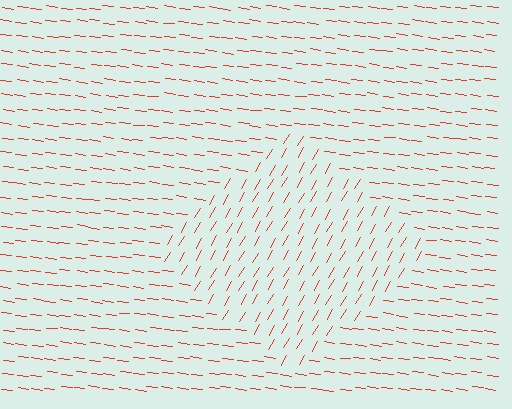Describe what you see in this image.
The image is filled with small red line segments. A diamond region in the image has lines oriented differently from the surrounding lines, creating a visible texture boundary.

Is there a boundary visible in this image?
Yes, there is a texture boundary formed by a change in line orientation.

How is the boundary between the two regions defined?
The boundary is defined purely by a change in line orientation (approximately 67 degrees difference). All lines are the same color and thickness.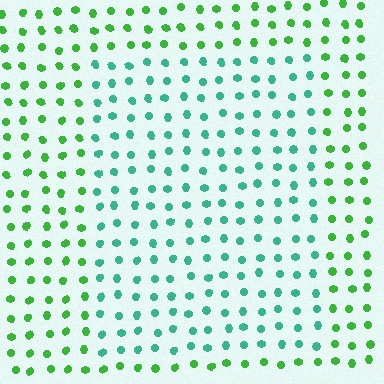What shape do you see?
I see a rectangle.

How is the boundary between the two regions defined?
The boundary is defined purely by a slight shift in hue (about 42 degrees). Spacing, size, and orientation are identical on both sides.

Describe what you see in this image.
The image is filled with small green elements in a uniform arrangement. A rectangle-shaped region is visible where the elements are tinted to a slightly different hue, forming a subtle color boundary.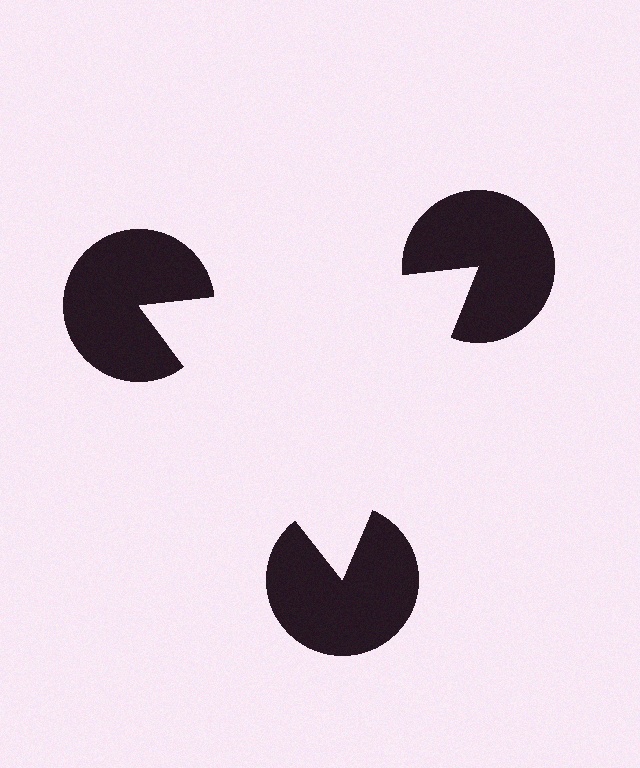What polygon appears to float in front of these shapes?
An illusory triangle — its edges are inferred from the aligned wedge cuts in the pac-man discs, not physically drawn.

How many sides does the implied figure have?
3 sides.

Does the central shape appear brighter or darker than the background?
It typically appears slightly brighter than the background, even though no actual brightness change is drawn.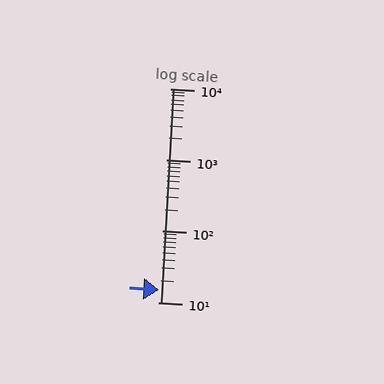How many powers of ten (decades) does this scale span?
The scale spans 3 decades, from 10 to 10000.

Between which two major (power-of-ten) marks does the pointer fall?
The pointer is between 10 and 100.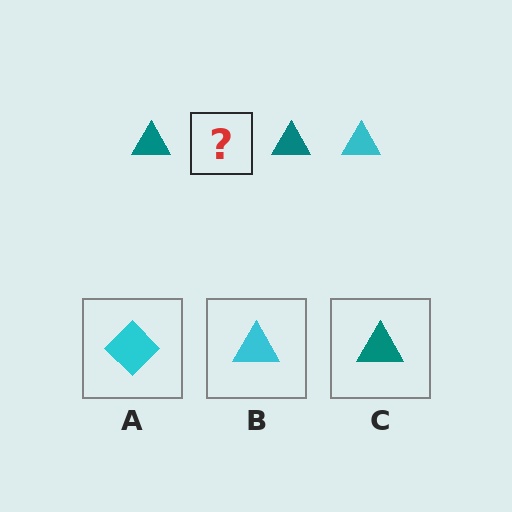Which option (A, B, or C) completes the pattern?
B.